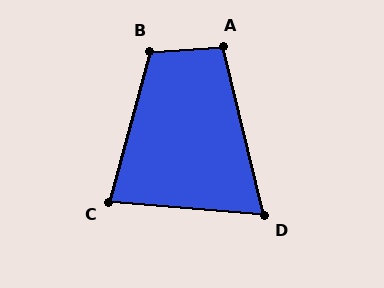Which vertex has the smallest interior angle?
D, at approximately 72 degrees.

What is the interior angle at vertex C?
Approximately 80 degrees (acute).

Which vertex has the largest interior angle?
B, at approximately 108 degrees.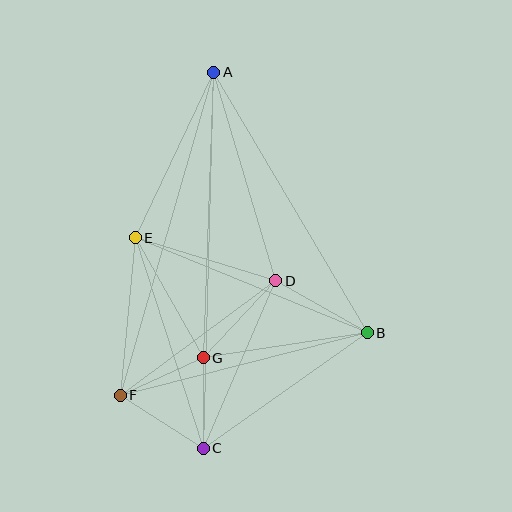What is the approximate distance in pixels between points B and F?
The distance between B and F is approximately 255 pixels.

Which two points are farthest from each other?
Points A and C are farthest from each other.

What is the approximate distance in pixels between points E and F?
The distance between E and F is approximately 159 pixels.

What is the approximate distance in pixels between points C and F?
The distance between C and F is approximately 99 pixels.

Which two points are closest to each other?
Points C and G are closest to each other.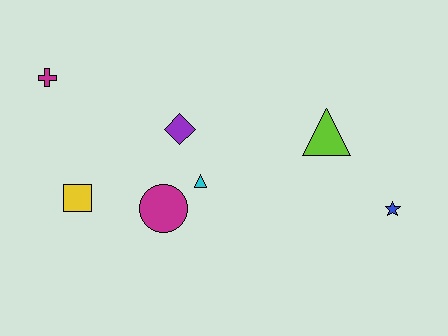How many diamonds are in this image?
There is 1 diamond.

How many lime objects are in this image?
There is 1 lime object.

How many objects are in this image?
There are 7 objects.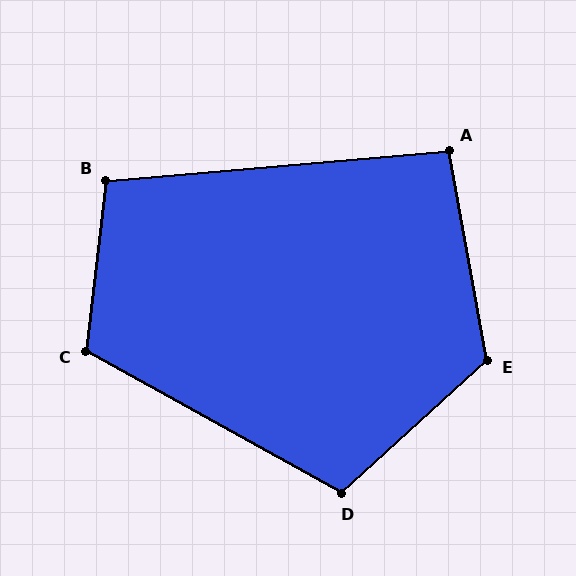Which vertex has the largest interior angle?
E, at approximately 122 degrees.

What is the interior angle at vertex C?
Approximately 112 degrees (obtuse).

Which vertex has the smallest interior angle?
A, at approximately 95 degrees.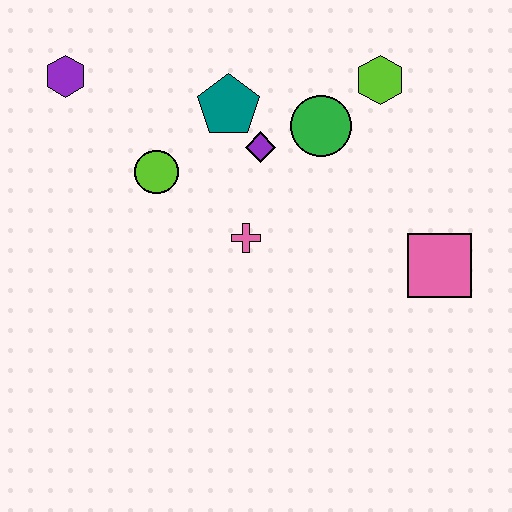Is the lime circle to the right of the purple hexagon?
Yes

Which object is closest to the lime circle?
The teal pentagon is closest to the lime circle.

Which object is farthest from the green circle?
The purple hexagon is farthest from the green circle.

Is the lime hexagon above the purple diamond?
Yes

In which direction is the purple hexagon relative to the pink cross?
The purple hexagon is to the left of the pink cross.